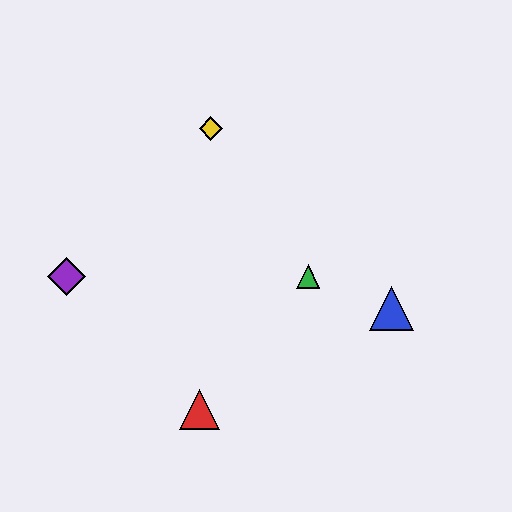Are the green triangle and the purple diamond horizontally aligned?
Yes, both are at y≈277.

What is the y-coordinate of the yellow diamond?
The yellow diamond is at y≈129.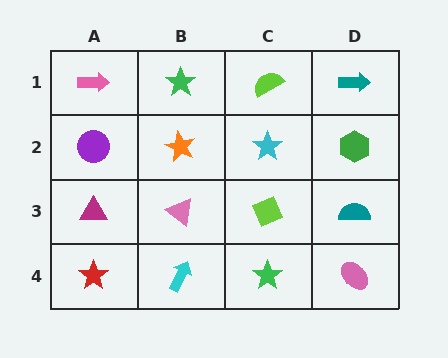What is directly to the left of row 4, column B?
A red star.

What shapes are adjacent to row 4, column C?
A lime diamond (row 3, column C), a cyan arrow (row 4, column B), a pink ellipse (row 4, column D).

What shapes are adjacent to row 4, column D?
A teal semicircle (row 3, column D), a green star (row 4, column C).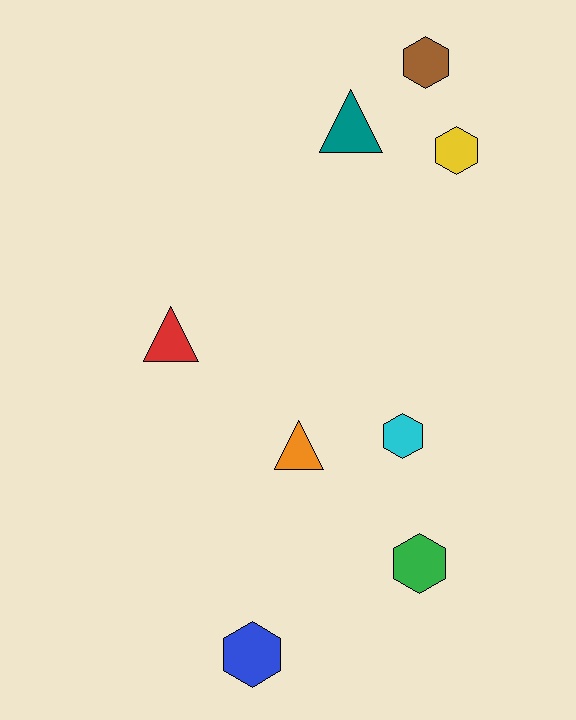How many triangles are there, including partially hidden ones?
There are 3 triangles.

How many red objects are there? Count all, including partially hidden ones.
There is 1 red object.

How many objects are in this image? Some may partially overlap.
There are 8 objects.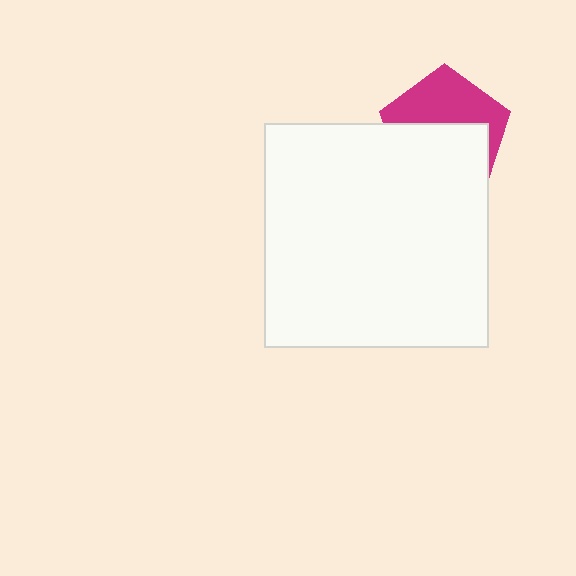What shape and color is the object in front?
The object in front is a white square.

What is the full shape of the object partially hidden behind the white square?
The partially hidden object is a magenta pentagon.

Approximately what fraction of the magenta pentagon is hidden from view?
Roughly 55% of the magenta pentagon is hidden behind the white square.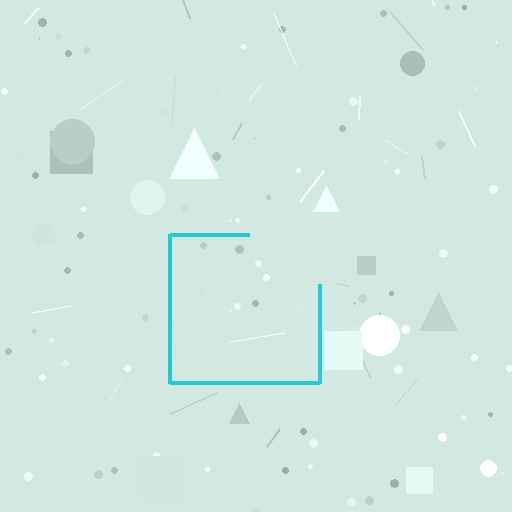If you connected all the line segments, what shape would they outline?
They would outline a square.